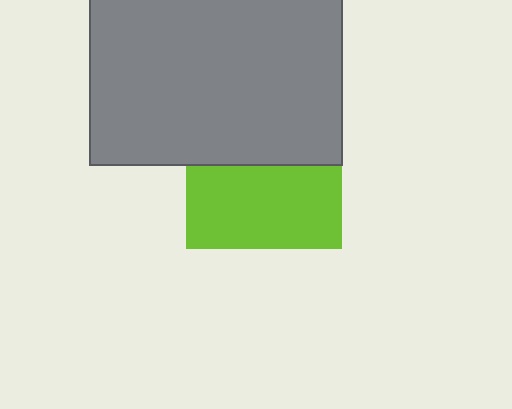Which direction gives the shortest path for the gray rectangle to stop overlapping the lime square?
Moving up gives the shortest separation.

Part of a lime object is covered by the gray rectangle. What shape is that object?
It is a square.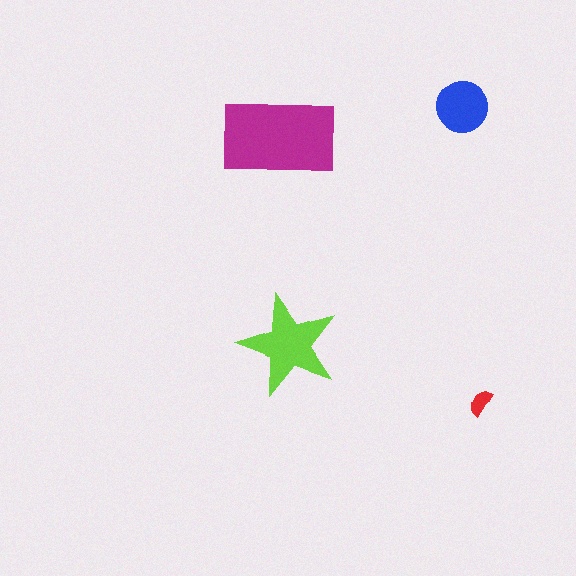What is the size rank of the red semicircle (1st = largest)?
4th.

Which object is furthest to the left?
The magenta rectangle is leftmost.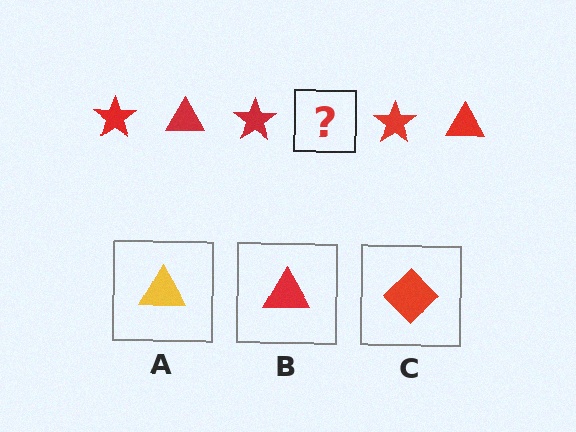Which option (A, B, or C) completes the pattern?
B.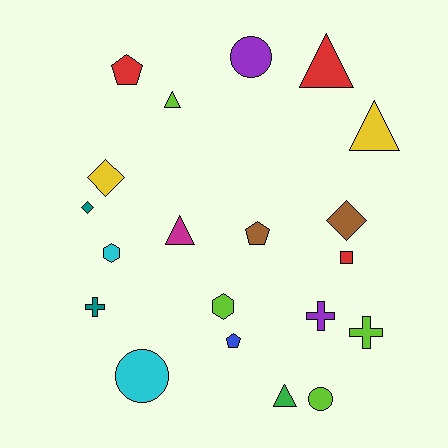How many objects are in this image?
There are 20 objects.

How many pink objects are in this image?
There are no pink objects.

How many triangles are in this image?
There are 5 triangles.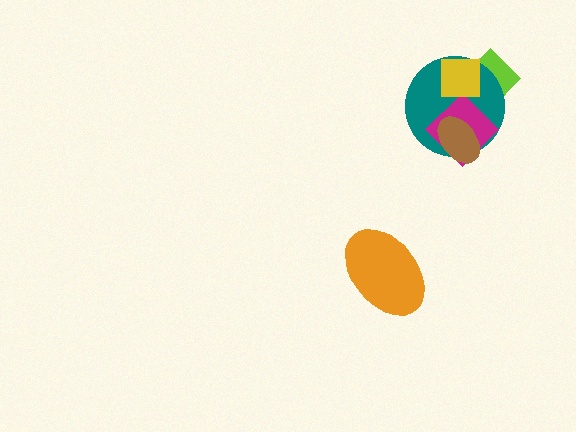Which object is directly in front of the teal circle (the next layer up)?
The magenta diamond is directly in front of the teal circle.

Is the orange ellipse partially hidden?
No, no other shape covers it.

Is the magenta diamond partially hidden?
Yes, it is partially covered by another shape.